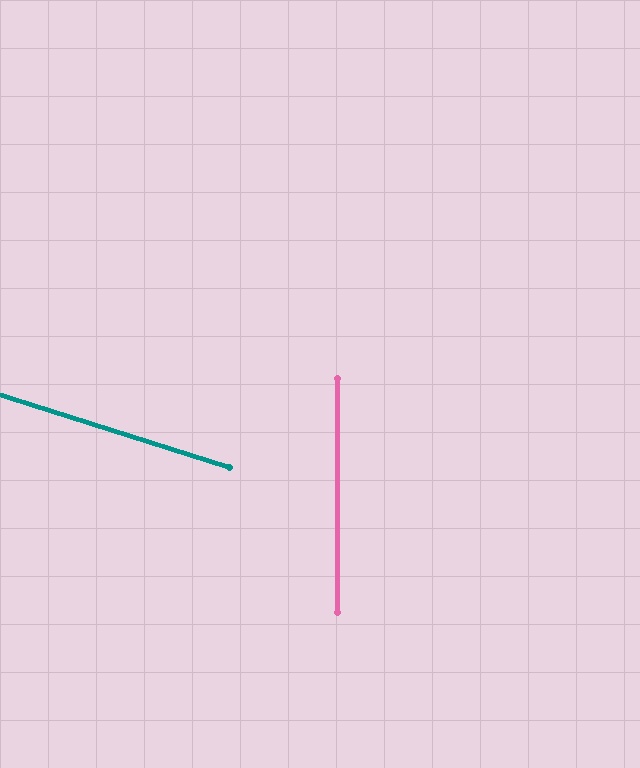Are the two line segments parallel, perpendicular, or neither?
Neither parallel nor perpendicular — they differ by about 73°.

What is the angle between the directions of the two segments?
Approximately 73 degrees.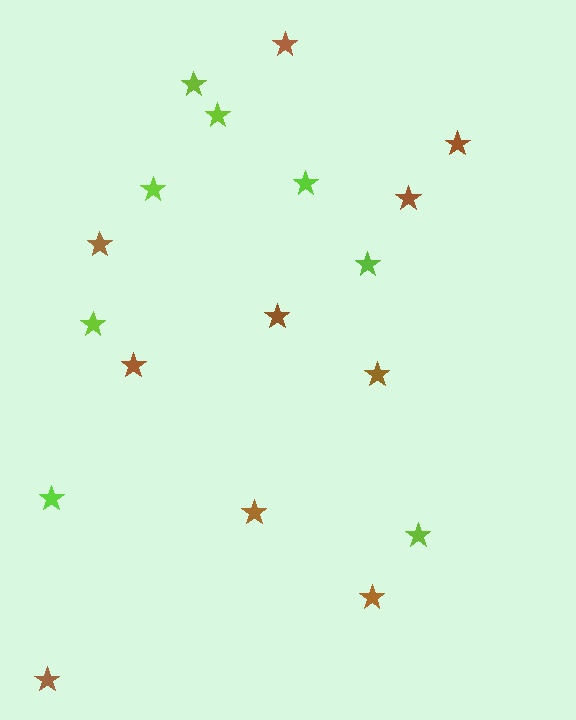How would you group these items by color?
There are 2 groups: one group of lime stars (8) and one group of brown stars (10).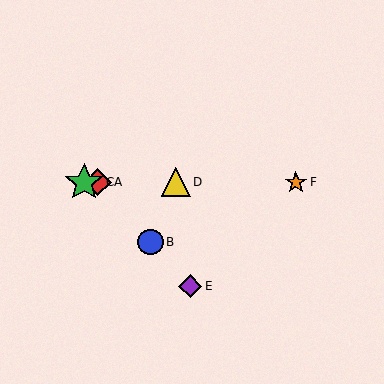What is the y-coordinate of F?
Object F is at y≈182.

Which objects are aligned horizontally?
Objects A, C, D, F are aligned horizontally.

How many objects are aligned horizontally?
4 objects (A, C, D, F) are aligned horizontally.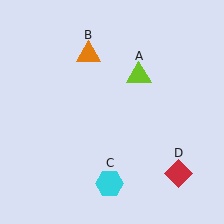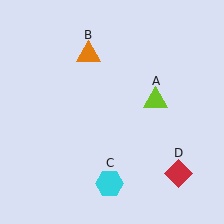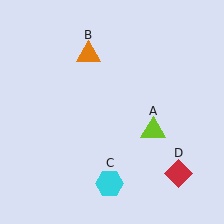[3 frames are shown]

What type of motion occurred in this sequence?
The lime triangle (object A) rotated clockwise around the center of the scene.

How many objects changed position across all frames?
1 object changed position: lime triangle (object A).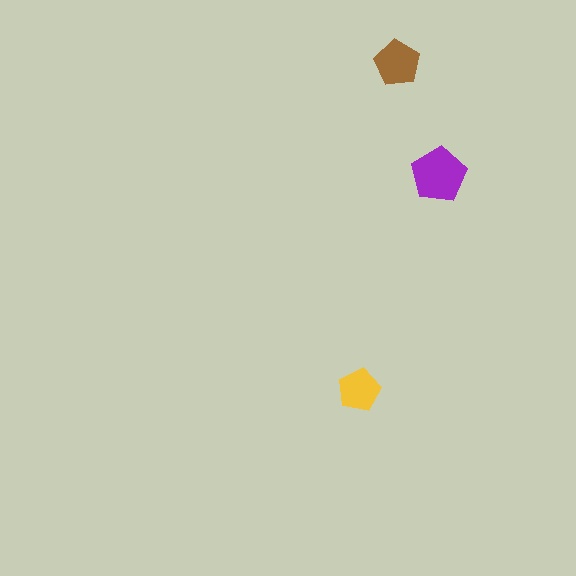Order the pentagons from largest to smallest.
the purple one, the brown one, the yellow one.